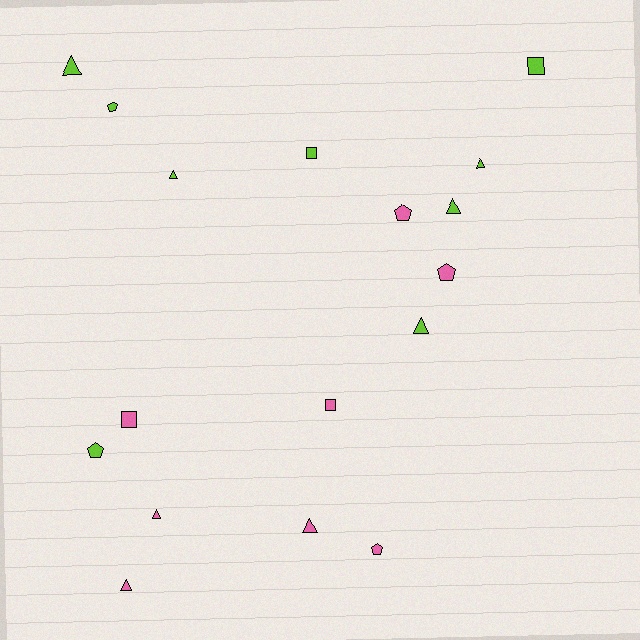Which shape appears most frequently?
Triangle, with 8 objects.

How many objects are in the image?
There are 17 objects.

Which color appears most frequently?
Lime, with 9 objects.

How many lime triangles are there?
There are 5 lime triangles.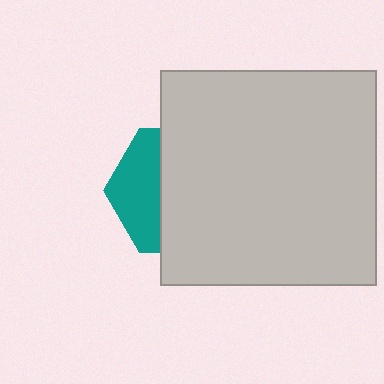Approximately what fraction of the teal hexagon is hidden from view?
Roughly 64% of the teal hexagon is hidden behind the light gray square.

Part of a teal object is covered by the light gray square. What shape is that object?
It is a hexagon.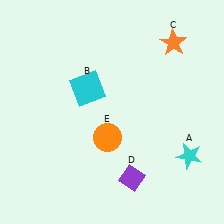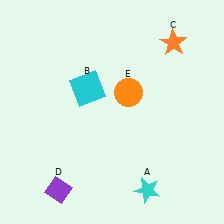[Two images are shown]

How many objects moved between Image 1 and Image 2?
3 objects moved between the two images.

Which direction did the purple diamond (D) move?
The purple diamond (D) moved left.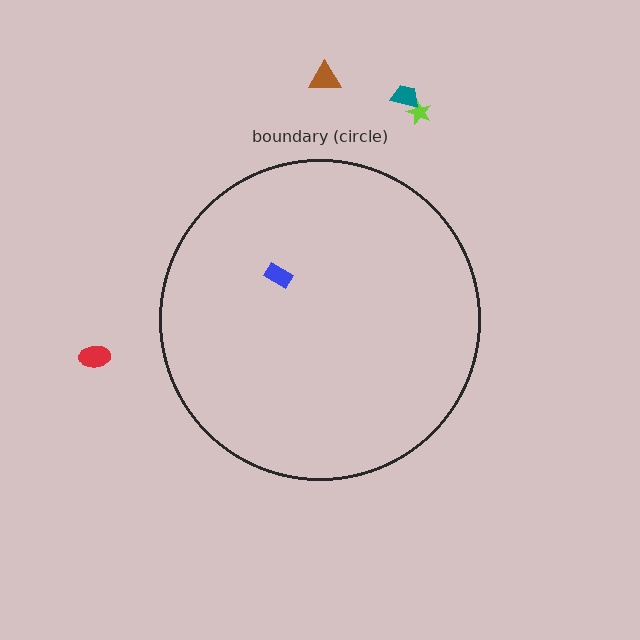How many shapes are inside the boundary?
1 inside, 4 outside.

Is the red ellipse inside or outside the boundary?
Outside.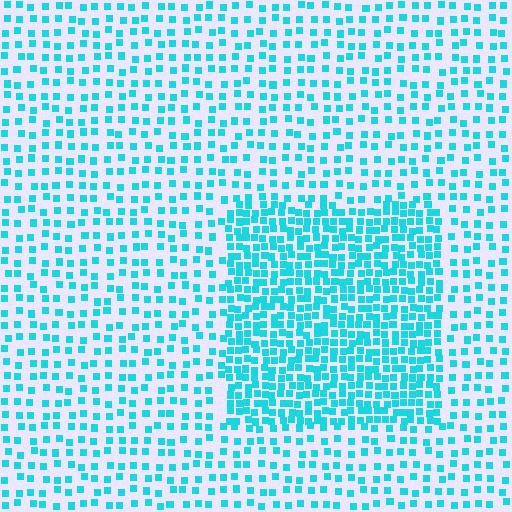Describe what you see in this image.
The image contains small cyan elements arranged at two different densities. A rectangle-shaped region is visible where the elements are more densely packed than the surrounding area.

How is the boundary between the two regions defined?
The boundary is defined by a change in element density (approximately 2.2x ratio). All elements are the same color, size, and shape.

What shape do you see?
I see a rectangle.